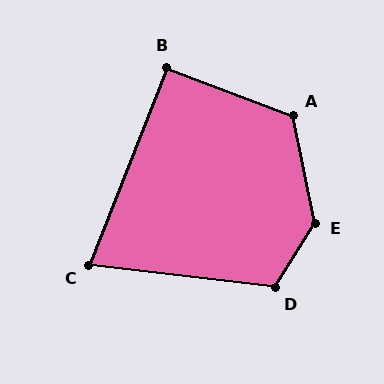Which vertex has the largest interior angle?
E, at approximately 137 degrees.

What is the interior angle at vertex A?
Approximately 122 degrees (obtuse).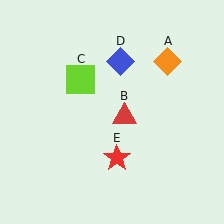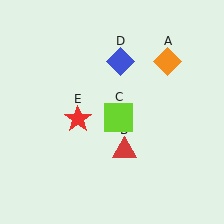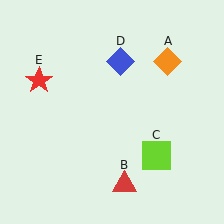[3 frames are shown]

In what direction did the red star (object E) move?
The red star (object E) moved up and to the left.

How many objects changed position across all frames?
3 objects changed position: red triangle (object B), lime square (object C), red star (object E).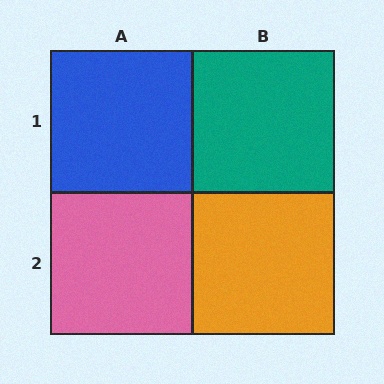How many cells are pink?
1 cell is pink.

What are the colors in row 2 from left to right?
Pink, orange.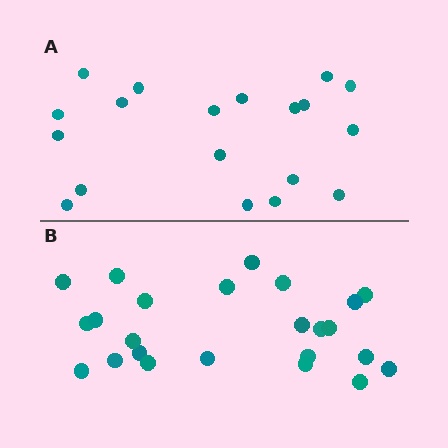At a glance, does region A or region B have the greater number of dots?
Region B (the bottom region) has more dots.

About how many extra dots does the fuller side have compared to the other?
Region B has about 5 more dots than region A.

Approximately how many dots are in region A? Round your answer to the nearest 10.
About 20 dots. (The exact count is 19, which rounds to 20.)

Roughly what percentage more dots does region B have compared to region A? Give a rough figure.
About 25% more.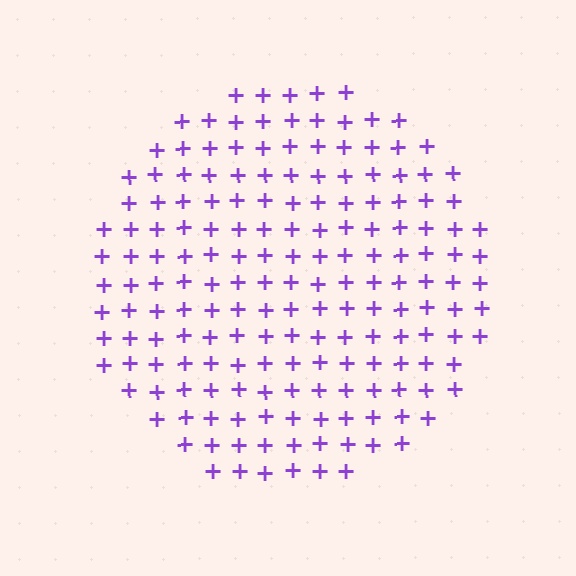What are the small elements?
The small elements are plus signs.